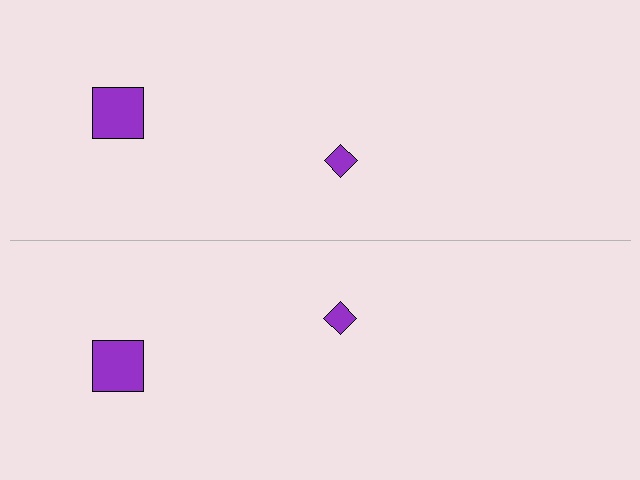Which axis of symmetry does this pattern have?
The pattern has a horizontal axis of symmetry running through the center of the image.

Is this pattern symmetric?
Yes, this pattern has bilateral (reflection) symmetry.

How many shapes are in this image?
There are 4 shapes in this image.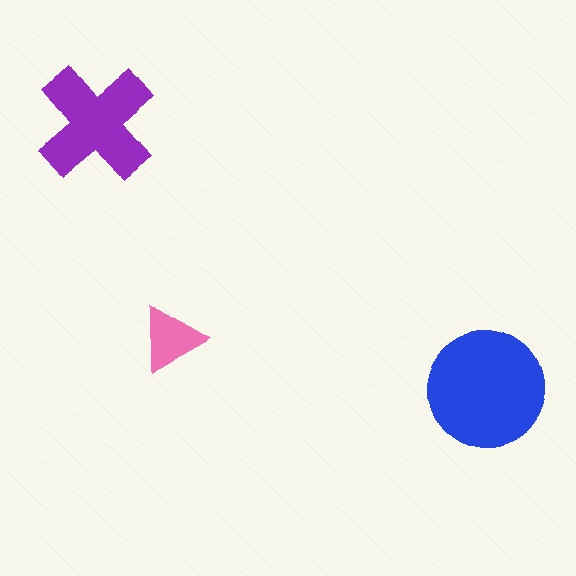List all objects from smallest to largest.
The pink triangle, the purple cross, the blue circle.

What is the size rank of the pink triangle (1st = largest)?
3rd.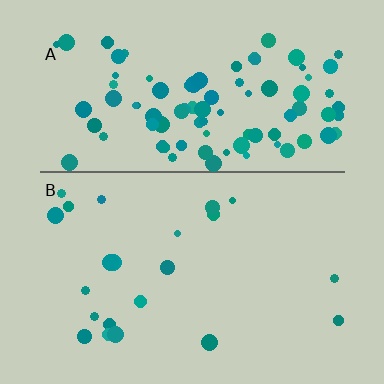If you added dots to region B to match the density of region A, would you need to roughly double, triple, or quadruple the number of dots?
Approximately quadruple.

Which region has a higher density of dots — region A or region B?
A (the top).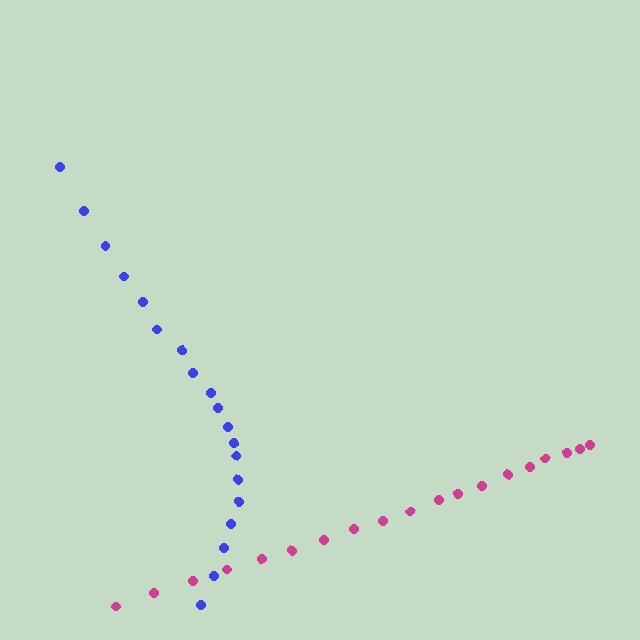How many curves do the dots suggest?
There are 2 distinct paths.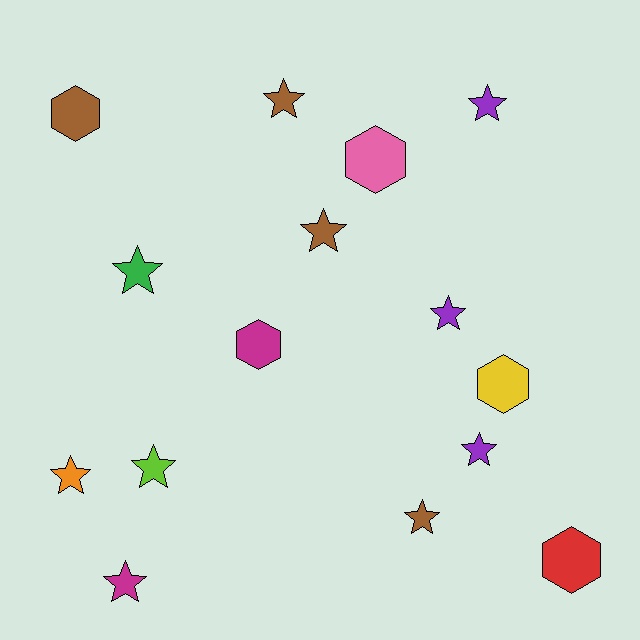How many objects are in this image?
There are 15 objects.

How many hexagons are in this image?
There are 5 hexagons.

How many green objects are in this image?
There is 1 green object.